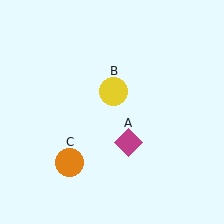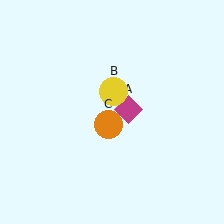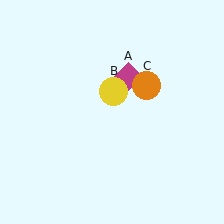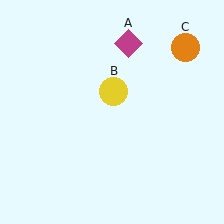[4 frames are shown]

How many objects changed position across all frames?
2 objects changed position: magenta diamond (object A), orange circle (object C).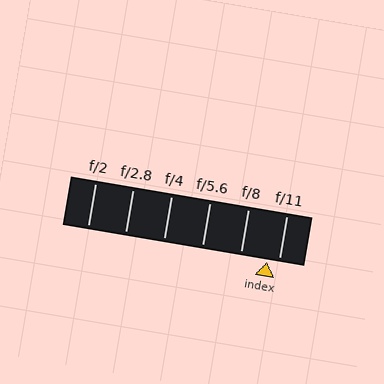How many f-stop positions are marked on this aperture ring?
There are 6 f-stop positions marked.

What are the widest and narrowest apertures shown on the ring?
The widest aperture shown is f/2 and the narrowest is f/11.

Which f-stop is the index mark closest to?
The index mark is closest to f/11.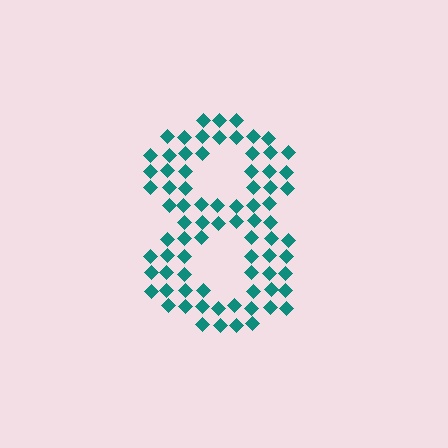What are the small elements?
The small elements are diamonds.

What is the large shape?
The large shape is the digit 8.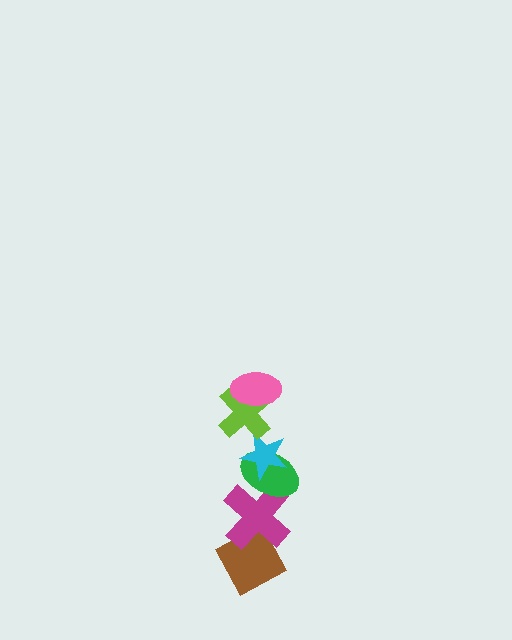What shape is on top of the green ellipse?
The cyan star is on top of the green ellipse.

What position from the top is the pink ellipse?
The pink ellipse is 1st from the top.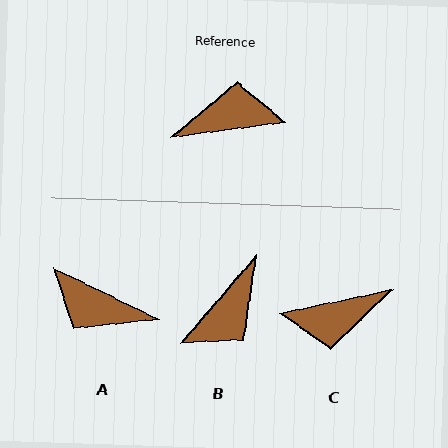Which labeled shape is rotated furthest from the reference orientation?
C, about 176 degrees away.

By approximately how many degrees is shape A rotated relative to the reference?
Approximately 147 degrees counter-clockwise.